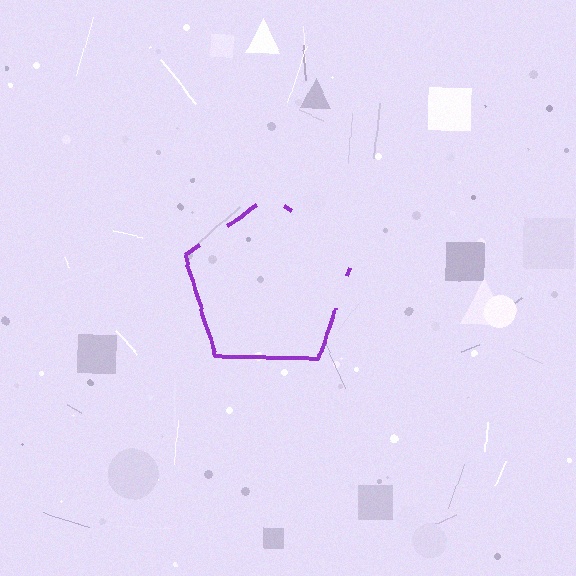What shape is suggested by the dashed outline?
The dashed outline suggests a pentagon.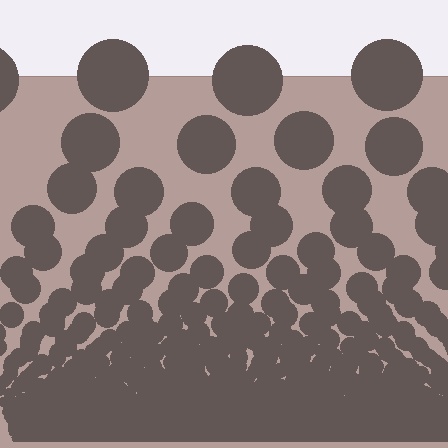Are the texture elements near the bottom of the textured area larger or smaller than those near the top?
Smaller. The gradient is inverted — elements near the bottom are smaller and denser.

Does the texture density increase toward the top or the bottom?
Density increases toward the bottom.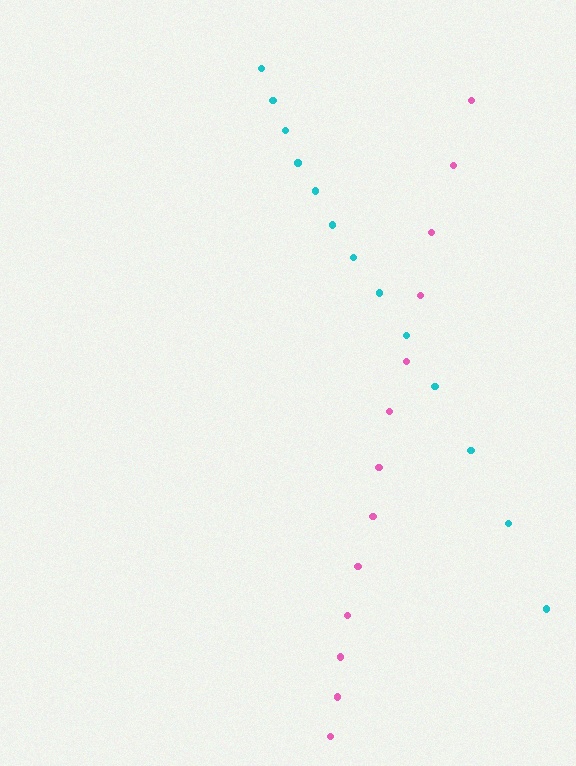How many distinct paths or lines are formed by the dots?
There are 2 distinct paths.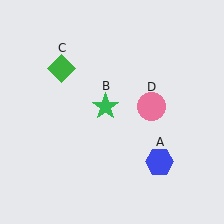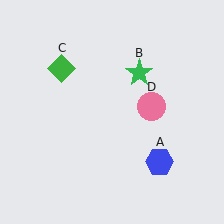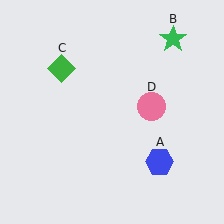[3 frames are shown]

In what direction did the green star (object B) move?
The green star (object B) moved up and to the right.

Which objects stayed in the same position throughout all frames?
Blue hexagon (object A) and green diamond (object C) and pink circle (object D) remained stationary.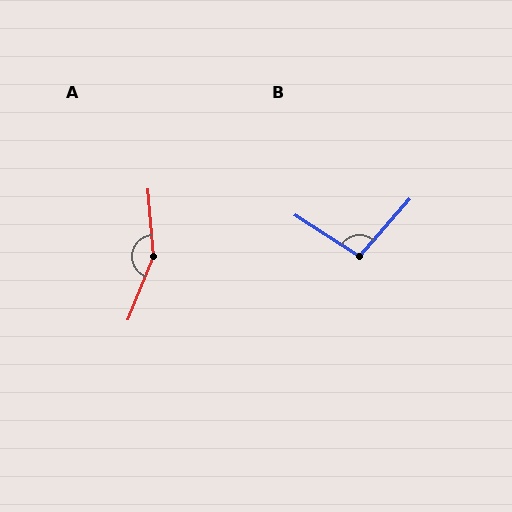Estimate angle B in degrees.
Approximately 99 degrees.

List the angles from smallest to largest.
B (99°), A (153°).